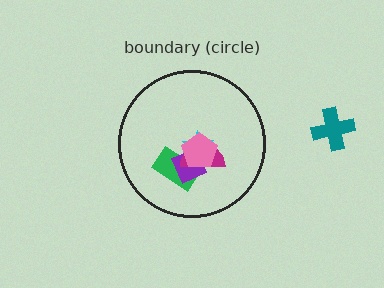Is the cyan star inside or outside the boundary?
Inside.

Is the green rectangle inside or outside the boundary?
Inside.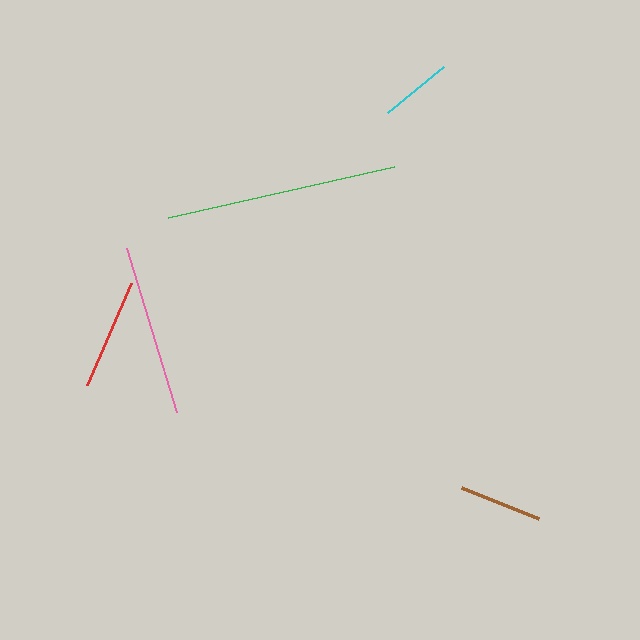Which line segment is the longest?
The green line is the longest at approximately 231 pixels.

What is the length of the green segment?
The green segment is approximately 231 pixels long.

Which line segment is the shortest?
The cyan line is the shortest at approximately 72 pixels.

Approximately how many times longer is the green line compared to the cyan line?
The green line is approximately 3.2 times the length of the cyan line.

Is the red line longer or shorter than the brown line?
The red line is longer than the brown line.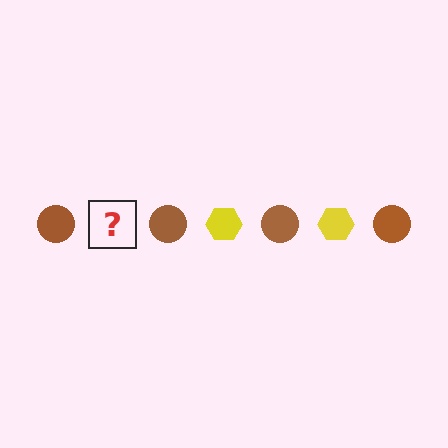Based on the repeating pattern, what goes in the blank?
The blank should be a yellow hexagon.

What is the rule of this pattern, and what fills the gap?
The rule is that the pattern alternates between brown circle and yellow hexagon. The gap should be filled with a yellow hexagon.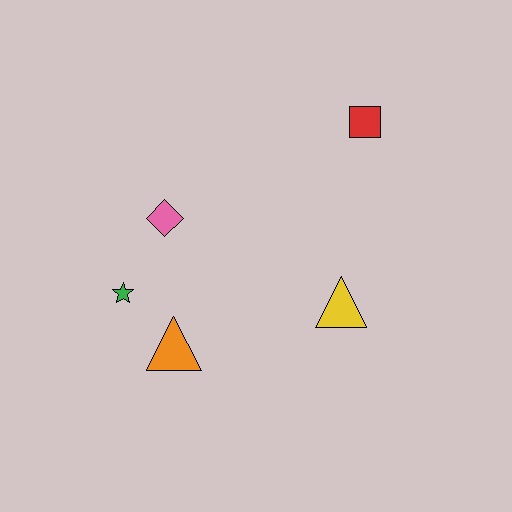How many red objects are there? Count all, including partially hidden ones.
There is 1 red object.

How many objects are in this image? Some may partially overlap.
There are 5 objects.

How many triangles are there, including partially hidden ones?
There are 2 triangles.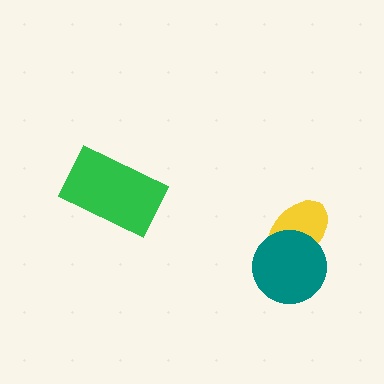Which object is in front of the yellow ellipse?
The teal circle is in front of the yellow ellipse.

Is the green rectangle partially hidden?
No, no other shape covers it.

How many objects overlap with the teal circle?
1 object overlaps with the teal circle.